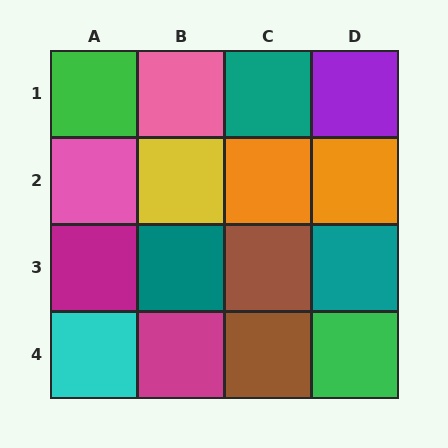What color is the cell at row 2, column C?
Orange.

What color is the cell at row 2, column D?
Orange.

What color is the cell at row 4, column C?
Brown.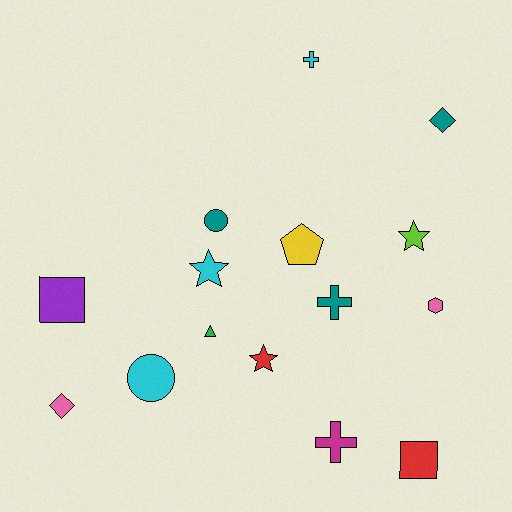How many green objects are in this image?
There is 1 green object.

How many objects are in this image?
There are 15 objects.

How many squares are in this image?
There are 2 squares.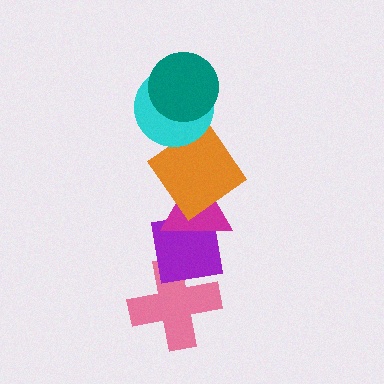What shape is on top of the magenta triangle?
The orange diamond is on top of the magenta triangle.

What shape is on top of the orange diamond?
The cyan circle is on top of the orange diamond.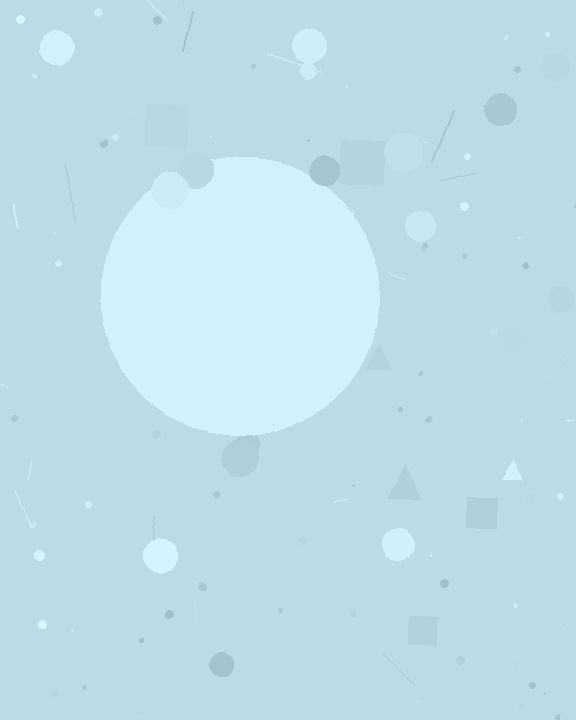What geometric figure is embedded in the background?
A circle is embedded in the background.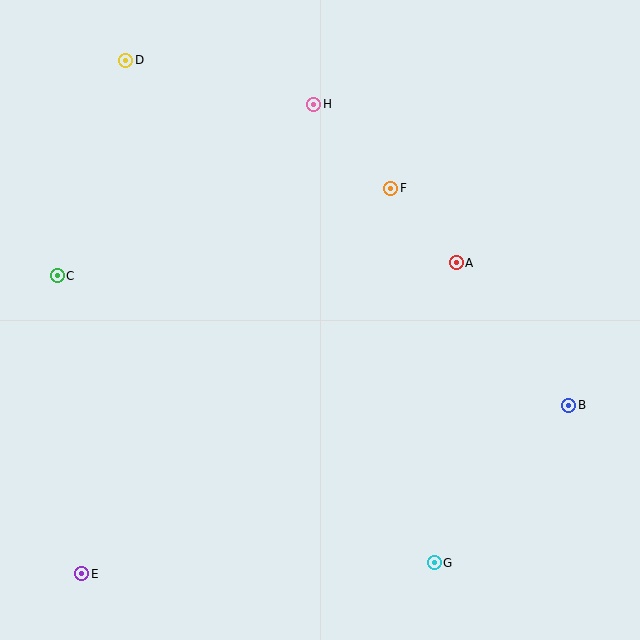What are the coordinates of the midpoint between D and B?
The midpoint between D and B is at (347, 233).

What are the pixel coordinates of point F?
Point F is at (391, 188).